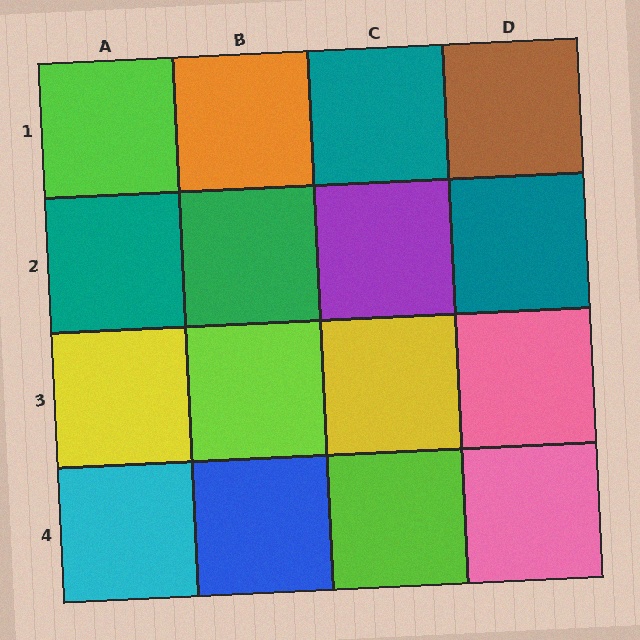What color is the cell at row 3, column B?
Lime.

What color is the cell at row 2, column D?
Teal.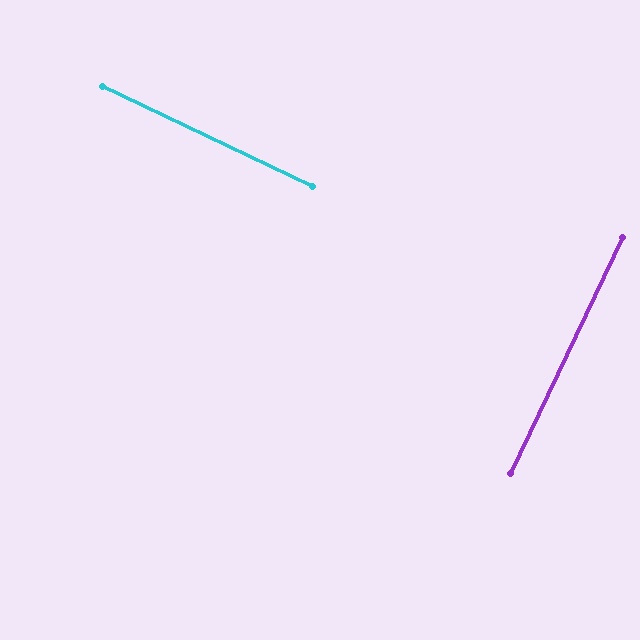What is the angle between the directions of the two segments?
Approximately 90 degrees.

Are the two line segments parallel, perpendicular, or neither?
Perpendicular — they meet at approximately 90°.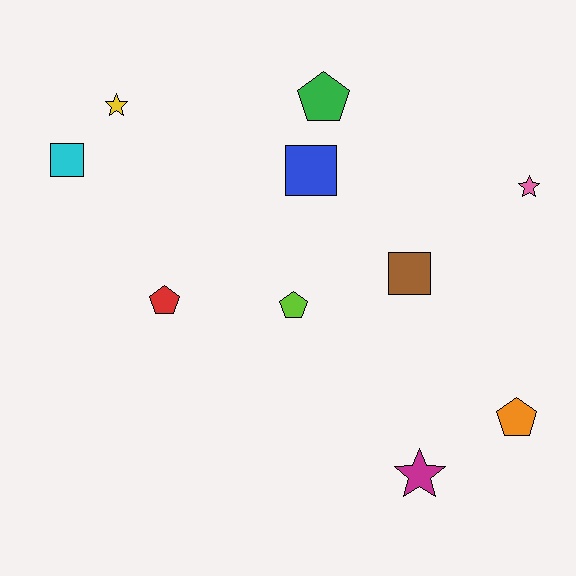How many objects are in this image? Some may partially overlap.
There are 10 objects.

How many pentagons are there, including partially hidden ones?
There are 4 pentagons.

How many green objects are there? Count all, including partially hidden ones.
There is 1 green object.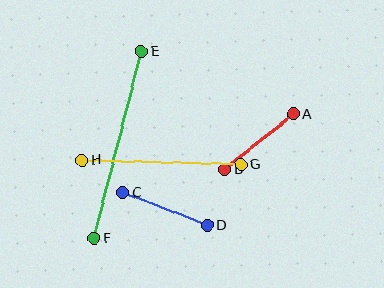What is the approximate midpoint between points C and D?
The midpoint is at approximately (165, 209) pixels.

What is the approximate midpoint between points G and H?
The midpoint is at approximately (162, 162) pixels.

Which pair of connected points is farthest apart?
Points E and F are farthest apart.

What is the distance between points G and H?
The distance is approximately 159 pixels.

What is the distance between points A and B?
The distance is approximately 88 pixels.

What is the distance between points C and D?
The distance is approximately 91 pixels.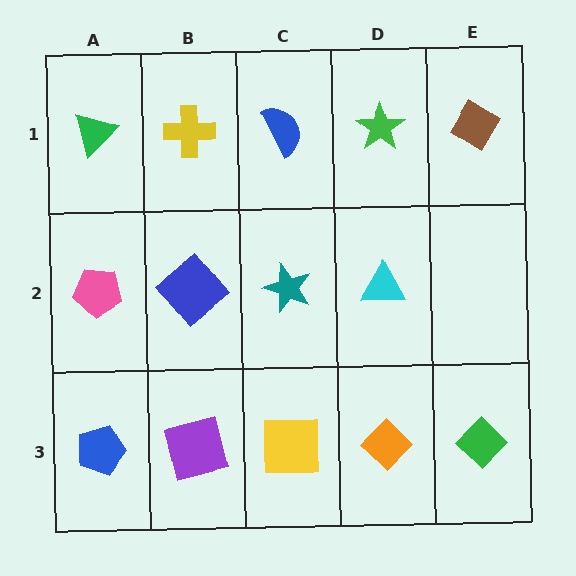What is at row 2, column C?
A teal star.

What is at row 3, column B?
A purple square.